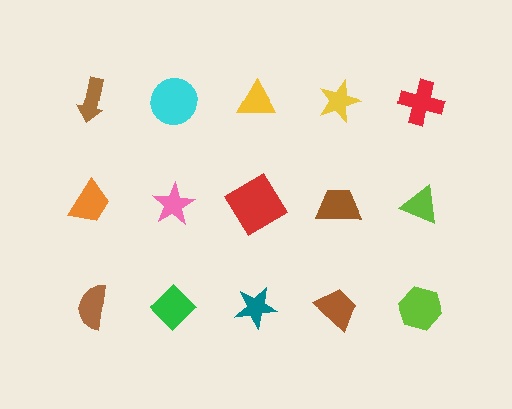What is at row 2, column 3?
A red diamond.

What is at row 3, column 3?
A teal star.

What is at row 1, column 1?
A brown arrow.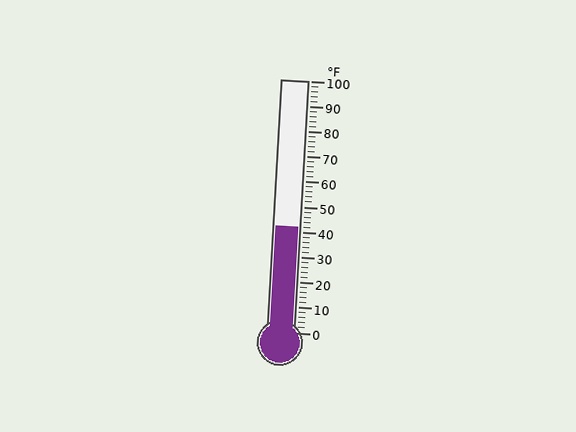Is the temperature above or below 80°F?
The temperature is below 80°F.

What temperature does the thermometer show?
The thermometer shows approximately 42°F.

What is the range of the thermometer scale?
The thermometer scale ranges from 0°F to 100°F.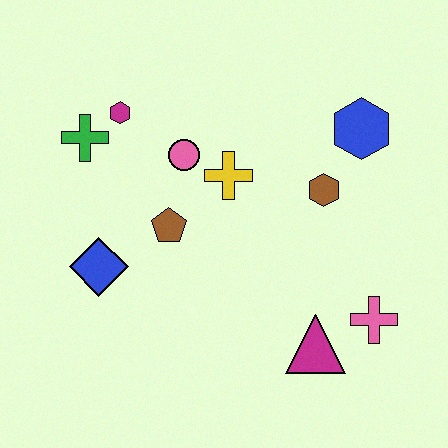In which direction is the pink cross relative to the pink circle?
The pink cross is to the right of the pink circle.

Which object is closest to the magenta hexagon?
The green cross is closest to the magenta hexagon.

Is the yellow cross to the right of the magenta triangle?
No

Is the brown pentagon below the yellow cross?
Yes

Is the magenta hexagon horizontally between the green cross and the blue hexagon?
Yes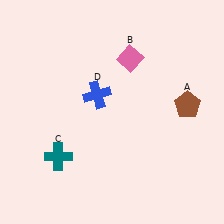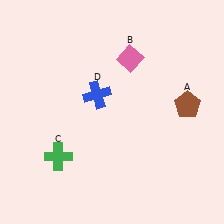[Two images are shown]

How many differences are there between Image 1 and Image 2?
There is 1 difference between the two images.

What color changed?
The cross (C) changed from teal in Image 1 to green in Image 2.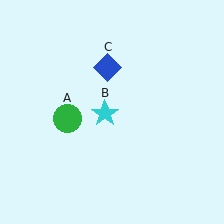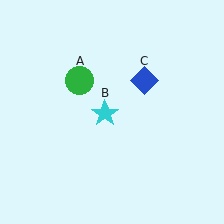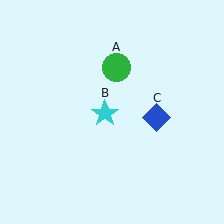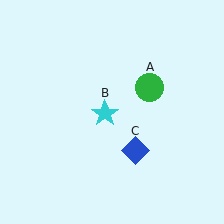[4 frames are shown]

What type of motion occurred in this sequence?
The green circle (object A), blue diamond (object C) rotated clockwise around the center of the scene.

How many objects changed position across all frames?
2 objects changed position: green circle (object A), blue diamond (object C).